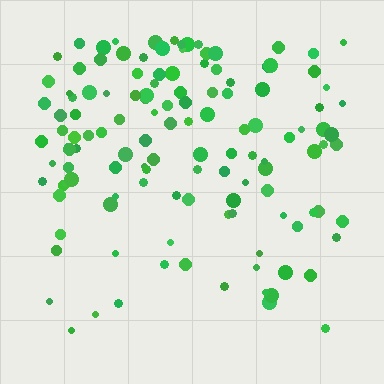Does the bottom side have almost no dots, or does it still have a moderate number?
Still a moderate number, just noticeably fewer than the top.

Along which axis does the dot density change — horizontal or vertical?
Vertical.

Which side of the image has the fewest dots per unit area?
The bottom.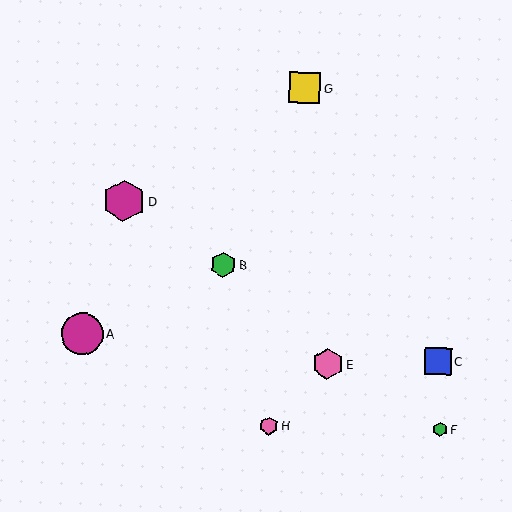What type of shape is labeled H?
Shape H is a pink hexagon.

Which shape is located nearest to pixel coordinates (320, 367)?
The pink hexagon (labeled E) at (328, 364) is nearest to that location.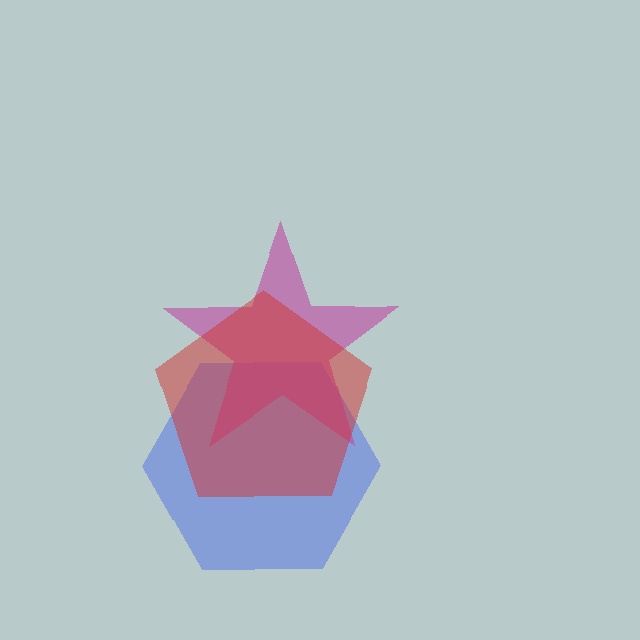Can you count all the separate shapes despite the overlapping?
Yes, there are 3 separate shapes.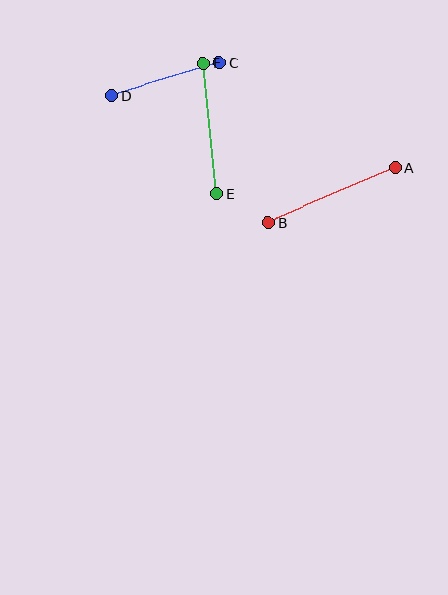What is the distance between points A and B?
The distance is approximately 138 pixels.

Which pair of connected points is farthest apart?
Points A and B are farthest apart.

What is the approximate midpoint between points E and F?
The midpoint is at approximately (210, 129) pixels.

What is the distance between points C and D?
The distance is approximately 112 pixels.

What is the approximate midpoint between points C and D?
The midpoint is at approximately (165, 79) pixels.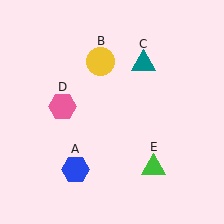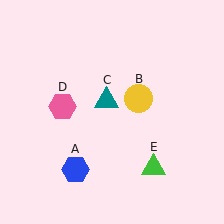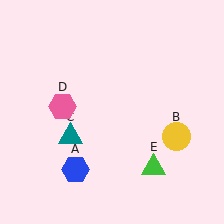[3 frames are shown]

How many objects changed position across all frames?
2 objects changed position: yellow circle (object B), teal triangle (object C).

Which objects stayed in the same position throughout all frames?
Blue hexagon (object A) and pink hexagon (object D) and green triangle (object E) remained stationary.